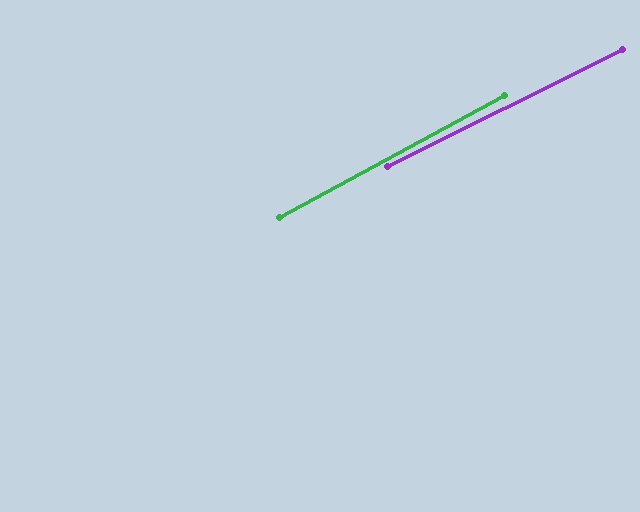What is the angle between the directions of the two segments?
Approximately 2 degrees.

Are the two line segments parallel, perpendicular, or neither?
Parallel — their directions differ by only 1.8°.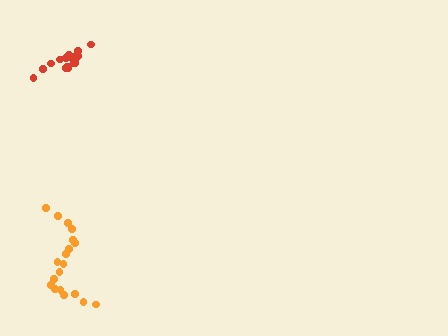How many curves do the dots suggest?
There are 2 distinct paths.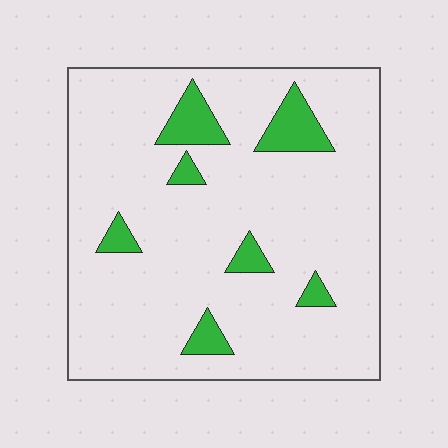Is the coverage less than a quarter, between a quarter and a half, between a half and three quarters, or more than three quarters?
Less than a quarter.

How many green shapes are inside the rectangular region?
7.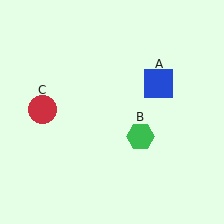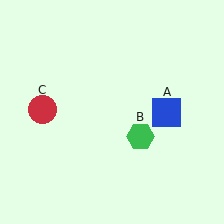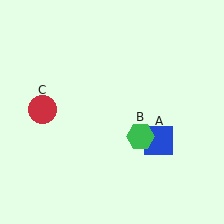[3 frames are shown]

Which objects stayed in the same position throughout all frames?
Green hexagon (object B) and red circle (object C) remained stationary.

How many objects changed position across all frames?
1 object changed position: blue square (object A).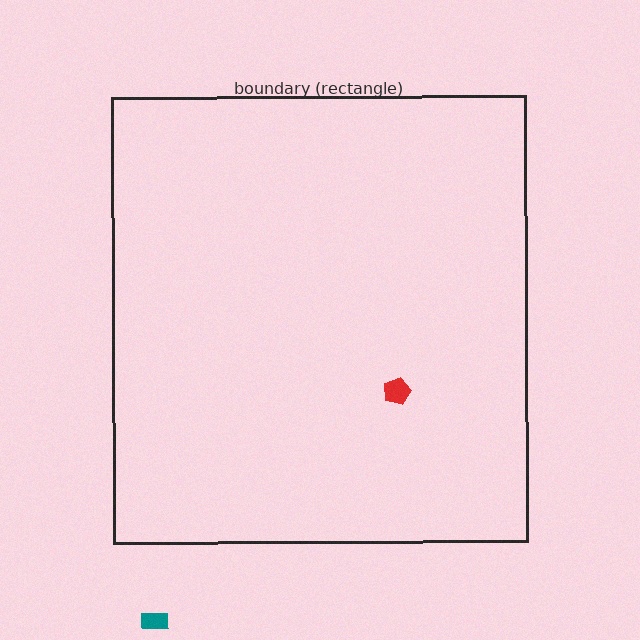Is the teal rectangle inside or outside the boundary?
Outside.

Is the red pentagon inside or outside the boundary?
Inside.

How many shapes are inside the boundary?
1 inside, 1 outside.